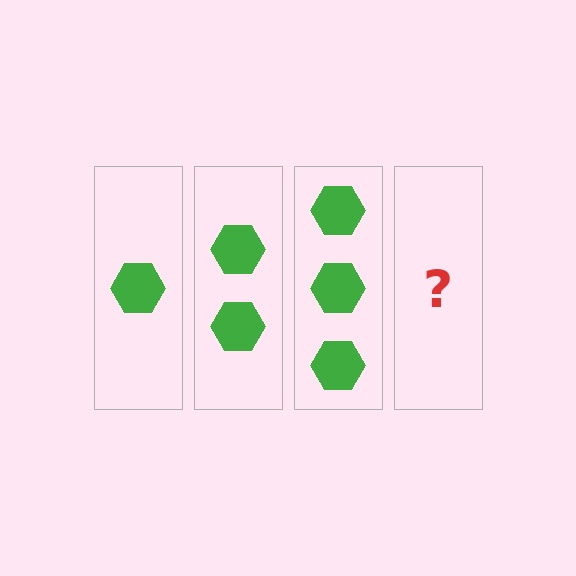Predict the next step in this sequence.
The next step is 4 hexagons.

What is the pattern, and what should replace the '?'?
The pattern is that each step adds one more hexagon. The '?' should be 4 hexagons.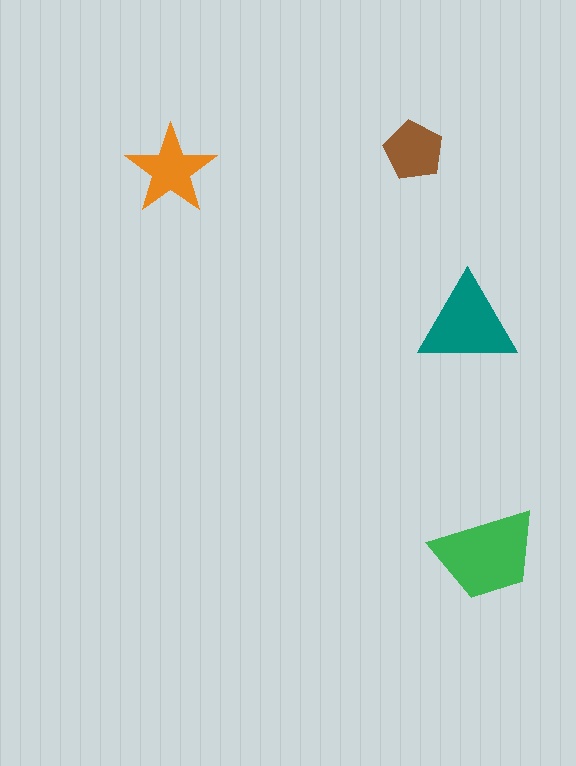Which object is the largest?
The green trapezoid.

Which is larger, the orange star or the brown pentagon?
The orange star.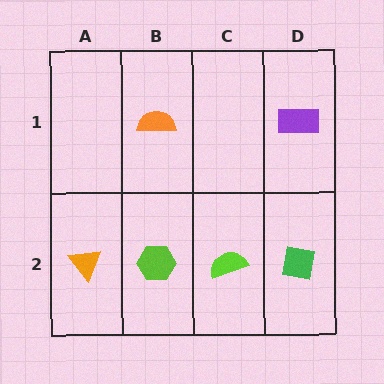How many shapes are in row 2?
4 shapes.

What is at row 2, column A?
An orange triangle.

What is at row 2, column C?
A lime semicircle.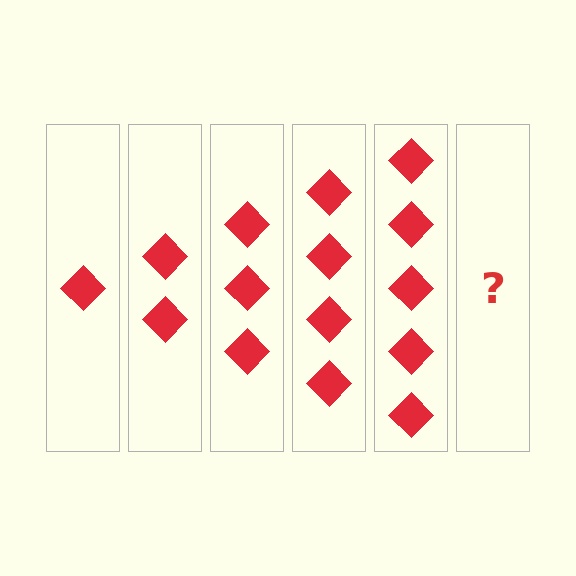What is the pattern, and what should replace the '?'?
The pattern is that each step adds one more diamond. The '?' should be 6 diamonds.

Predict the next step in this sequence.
The next step is 6 diamonds.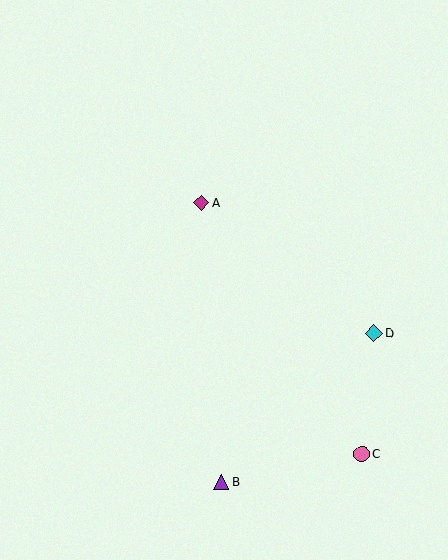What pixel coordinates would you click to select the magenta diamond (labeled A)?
Click at (201, 203) to select the magenta diamond A.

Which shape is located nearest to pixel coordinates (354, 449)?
The pink circle (labeled C) at (362, 454) is nearest to that location.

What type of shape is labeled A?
Shape A is a magenta diamond.